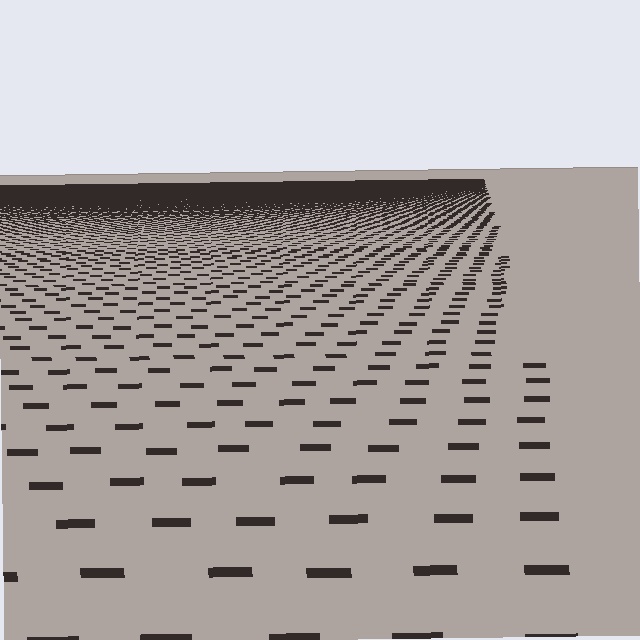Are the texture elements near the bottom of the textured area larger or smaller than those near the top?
Larger. Near the bottom, elements are closer to the viewer and appear at a bigger on-screen size.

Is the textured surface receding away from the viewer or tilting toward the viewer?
The surface is receding away from the viewer. Texture elements get smaller and denser toward the top.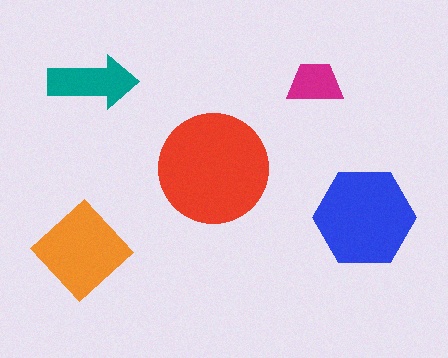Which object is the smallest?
The magenta trapezoid.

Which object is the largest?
The red circle.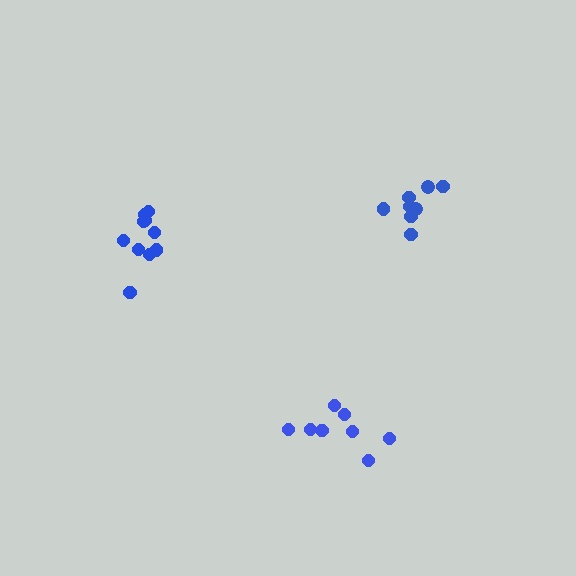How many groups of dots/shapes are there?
There are 3 groups.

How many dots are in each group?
Group 1: 10 dots, Group 2: 8 dots, Group 3: 8 dots (26 total).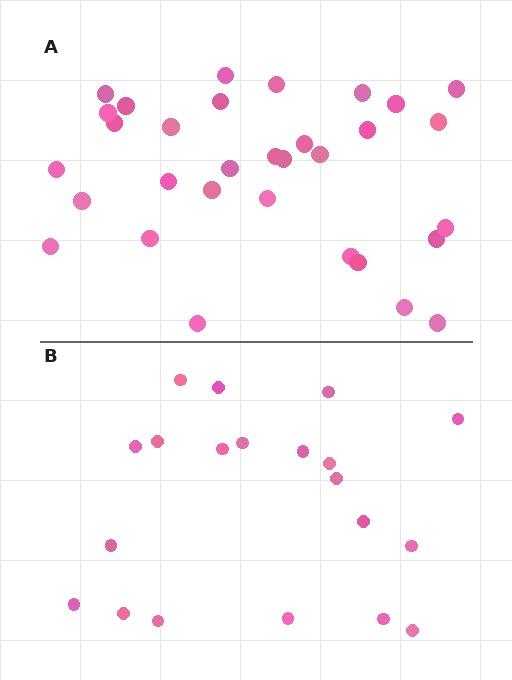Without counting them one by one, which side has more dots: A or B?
Region A (the top region) has more dots.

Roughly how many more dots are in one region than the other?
Region A has roughly 12 or so more dots than region B.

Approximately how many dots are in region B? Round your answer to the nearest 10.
About 20 dots.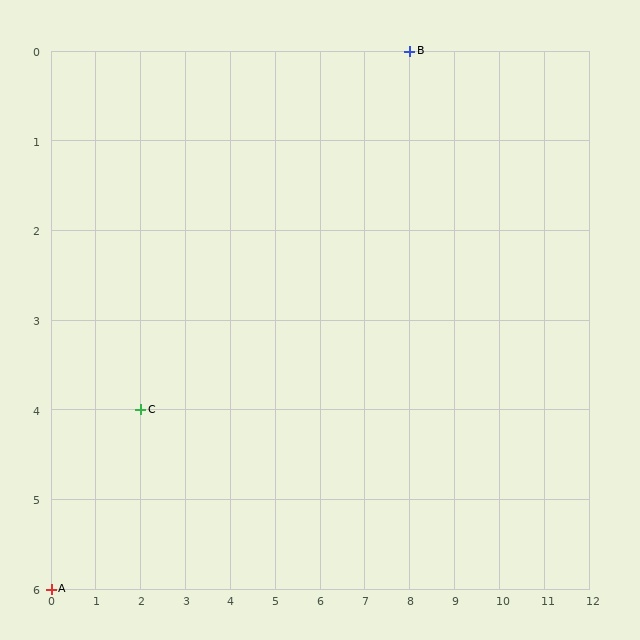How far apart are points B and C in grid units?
Points B and C are 6 columns and 4 rows apart (about 7.2 grid units diagonally).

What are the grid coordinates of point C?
Point C is at grid coordinates (2, 4).